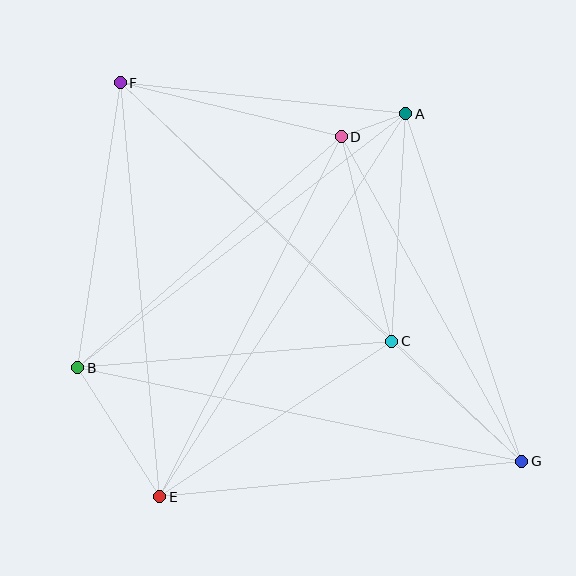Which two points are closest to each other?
Points A and D are closest to each other.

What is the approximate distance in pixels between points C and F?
The distance between C and F is approximately 375 pixels.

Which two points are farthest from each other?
Points F and G are farthest from each other.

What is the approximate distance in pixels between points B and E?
The distance between B and E is approximately 153 pixels.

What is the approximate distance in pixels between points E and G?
The distance between E and G is approximately 364 pixels.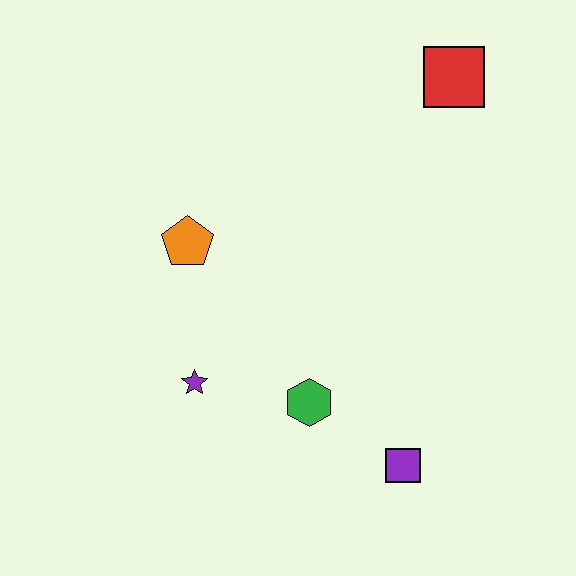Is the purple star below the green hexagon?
No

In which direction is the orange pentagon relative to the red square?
The orange pentagon is to the left of the red square.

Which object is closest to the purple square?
The green hexagon is closest to the purple square.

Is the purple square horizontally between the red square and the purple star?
Yes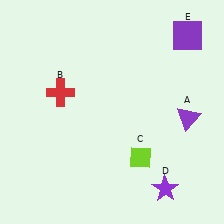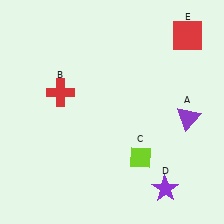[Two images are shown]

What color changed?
The square (E) changed from purple in Image 1 to red in Image 2.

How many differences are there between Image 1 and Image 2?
There is 1 difference between the two images.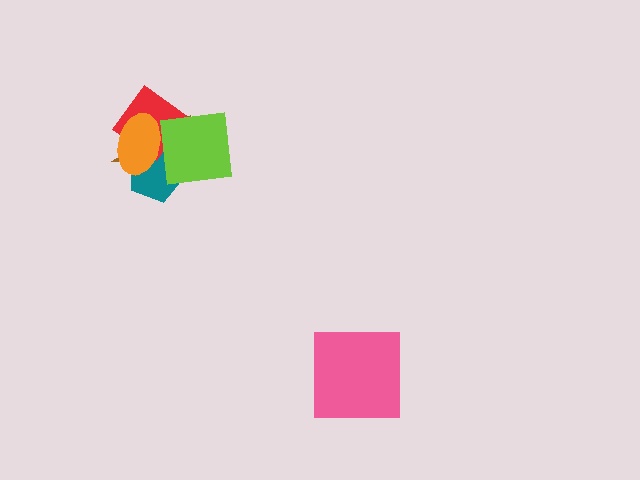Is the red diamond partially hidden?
Yes, it is partially covered by another shape.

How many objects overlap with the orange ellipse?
4 objects overlap with the orange ellipse.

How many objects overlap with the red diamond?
4 objects overlap with the red diamond.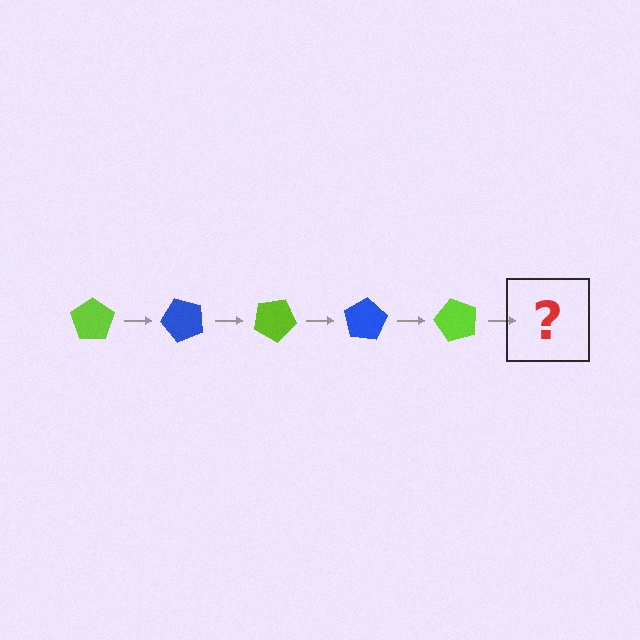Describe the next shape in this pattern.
It should be a blue pentagon, rotated 250 degrees from the start.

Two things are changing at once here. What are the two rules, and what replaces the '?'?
The two rules are that it rotates 50 degrees each step and the color cycles through lime and blue. The '?' should be a blue pentagon, rotated 250 degrees from the start.